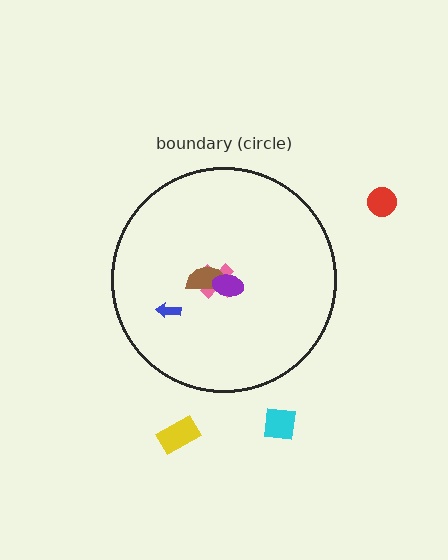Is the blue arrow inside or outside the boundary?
Inside.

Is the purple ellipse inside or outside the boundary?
Inside.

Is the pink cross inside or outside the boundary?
Inside.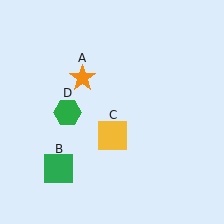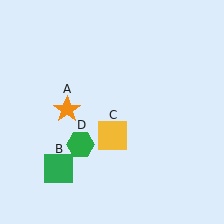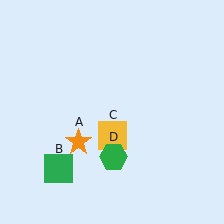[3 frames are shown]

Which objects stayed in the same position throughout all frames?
Green square (object B) and yellow square (object C) remained stationary.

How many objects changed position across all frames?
2 objects changed position: orange star (object A), green hexagon (object D).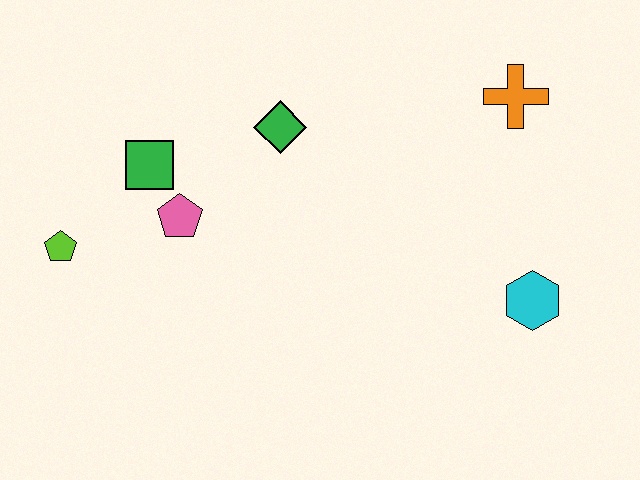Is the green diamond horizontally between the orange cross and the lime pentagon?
Yes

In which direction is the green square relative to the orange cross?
The green square is to the left of the orange cross.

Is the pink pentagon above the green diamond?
No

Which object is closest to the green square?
The pink pentagon is closest to the green square.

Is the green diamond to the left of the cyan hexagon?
Yes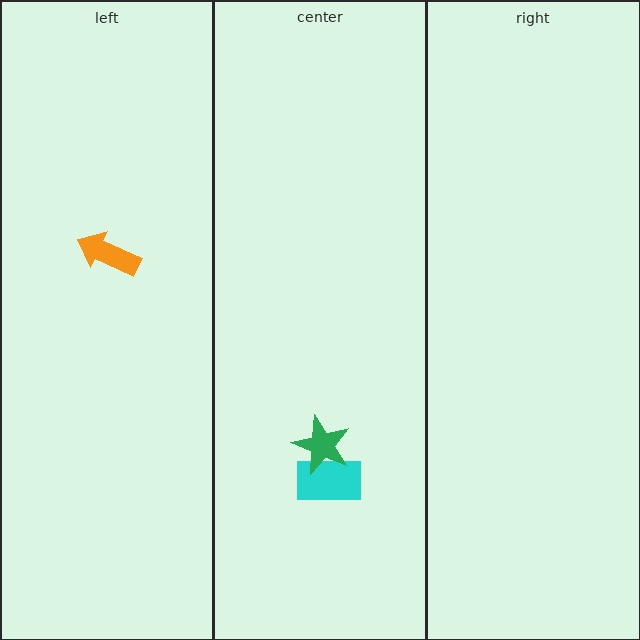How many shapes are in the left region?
1.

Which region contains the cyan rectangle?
The center region.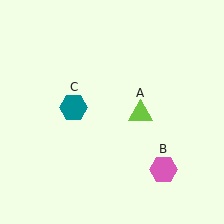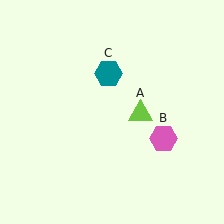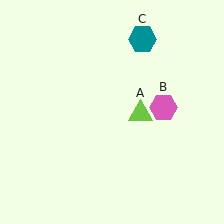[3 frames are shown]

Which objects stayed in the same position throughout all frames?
Lime triangle (object A) remained stationary.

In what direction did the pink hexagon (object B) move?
The pink hexagon (object B) moved up.